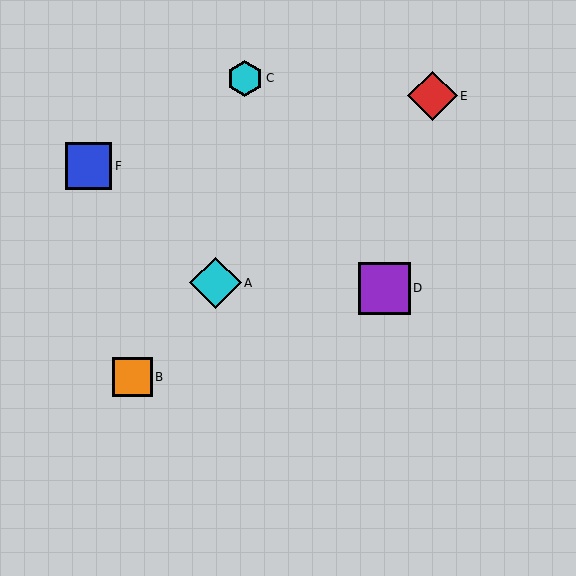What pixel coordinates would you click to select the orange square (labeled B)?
Click at (132, 377) to select the orange square B.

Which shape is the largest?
The purple square (labeled D) is the largest.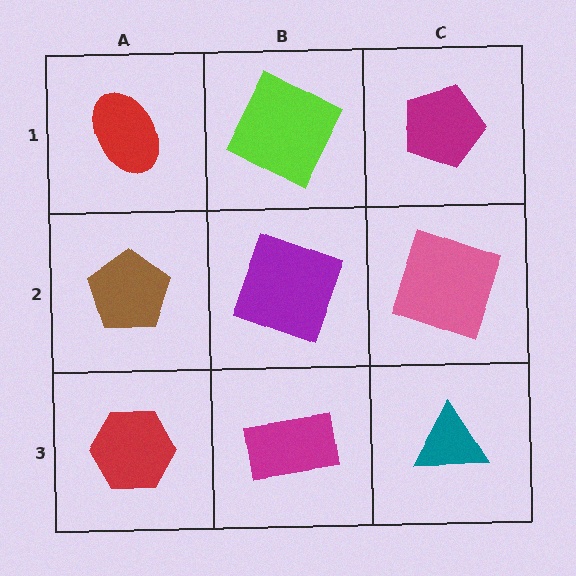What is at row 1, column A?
A red ellipse.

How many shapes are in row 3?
3 shapes.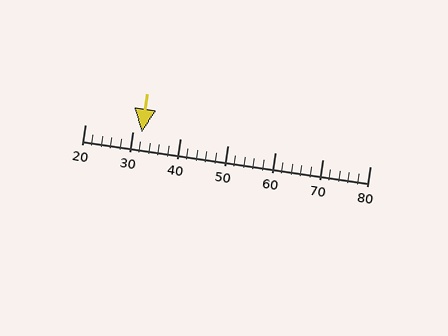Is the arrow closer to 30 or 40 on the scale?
The arrow is closer to 30.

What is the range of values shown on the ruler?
The ruler shows values from 20 to 80.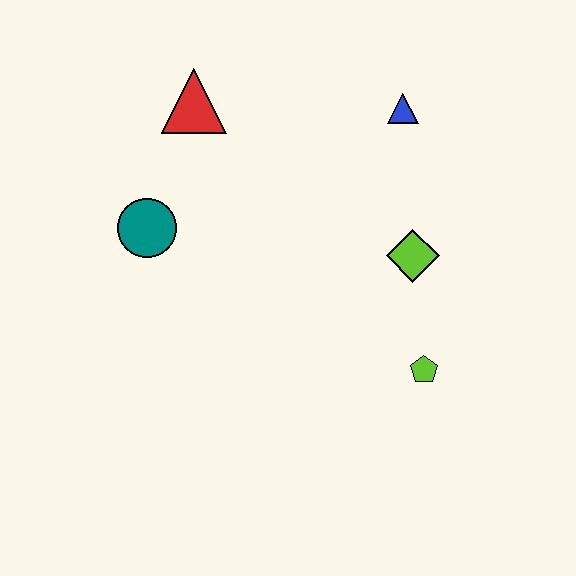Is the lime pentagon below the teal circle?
Yes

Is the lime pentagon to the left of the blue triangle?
No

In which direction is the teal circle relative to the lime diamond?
The teal circle is to the left of the lime diamond.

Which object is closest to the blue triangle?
The lime diamond is closest to the blue triangle.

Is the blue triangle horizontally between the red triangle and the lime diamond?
Yes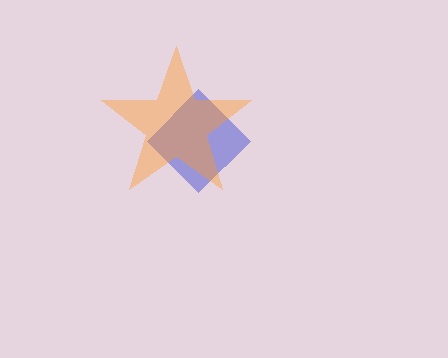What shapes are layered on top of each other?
The layered shapes are: a blue diamond, an orange star.